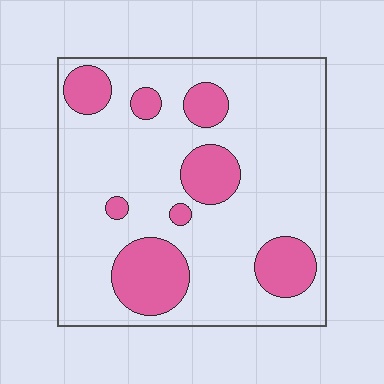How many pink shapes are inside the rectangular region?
8.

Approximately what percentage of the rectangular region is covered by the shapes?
Approximately 20%.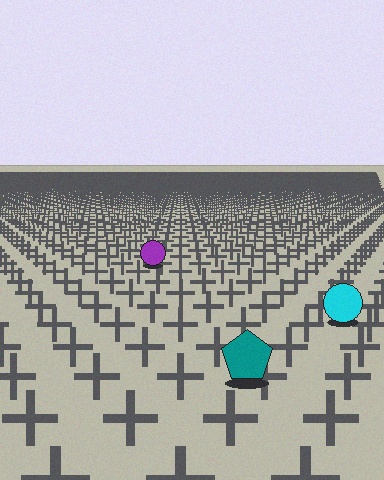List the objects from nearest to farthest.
From nearest to farthest: the teal pentagon, the cyan circle, the purple circle.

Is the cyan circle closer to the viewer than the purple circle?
Yes. The cyan circle is closer — you can tell from the texture gradient: the ground texture is coarser near it.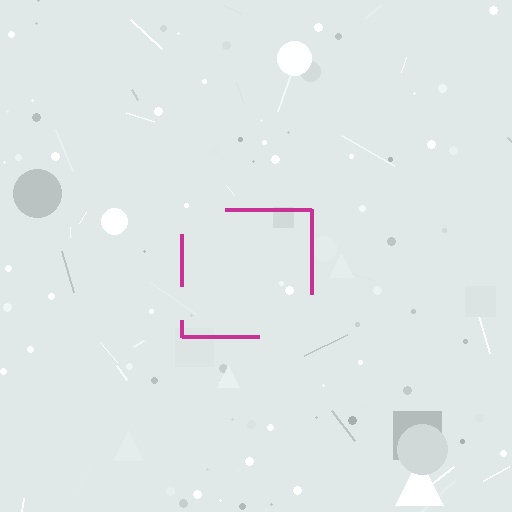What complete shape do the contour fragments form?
The contour fragments form a square.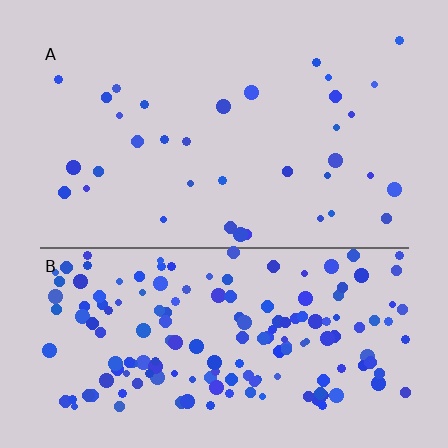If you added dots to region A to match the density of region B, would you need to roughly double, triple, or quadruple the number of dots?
Approximately quadruple.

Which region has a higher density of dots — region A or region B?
B (the bottom).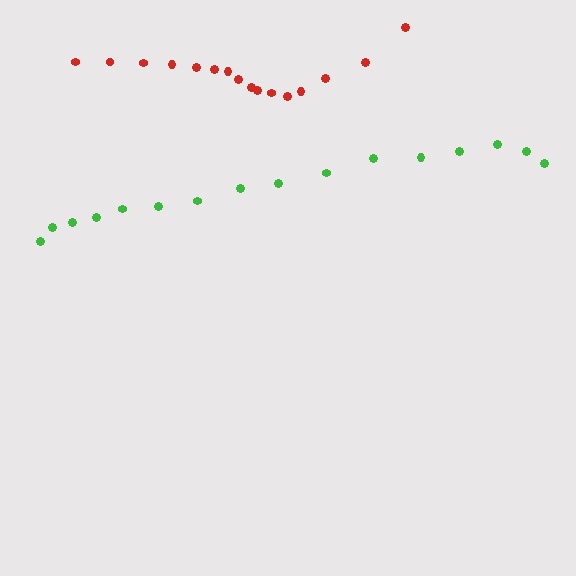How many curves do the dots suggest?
There are 2 distinct paths.